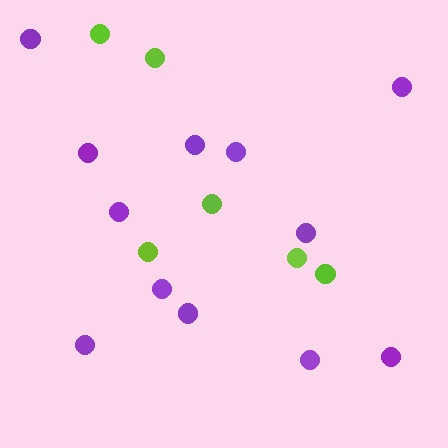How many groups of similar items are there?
There are 2 groups: one group of purple circles (12) and one group of lime circles (6).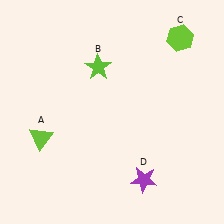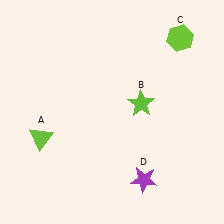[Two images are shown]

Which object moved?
The lime star (B) moved right.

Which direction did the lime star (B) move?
The lime star (B) moved right.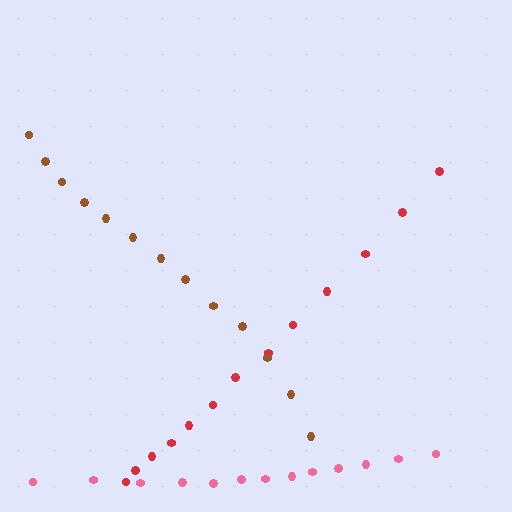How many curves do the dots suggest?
There are 3 distinct paths.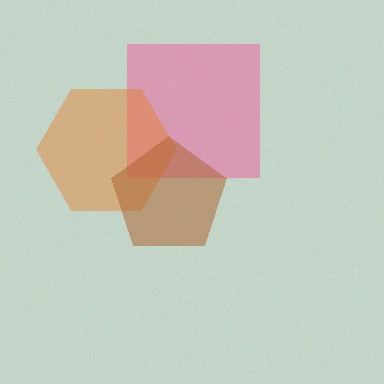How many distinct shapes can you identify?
There are 3 distinct shapes: a pink square, an orange hexagon, a brown pentagon.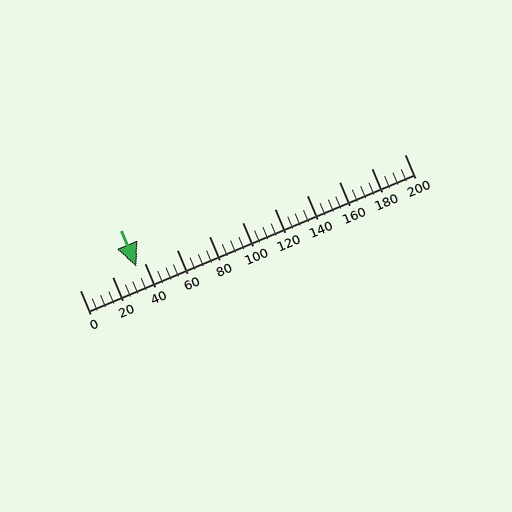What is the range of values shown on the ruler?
The ruler shows values from 0 to 200.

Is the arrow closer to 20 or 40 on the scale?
The arrow is closer to 40.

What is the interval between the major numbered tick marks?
The major tick marks are spaced 20 units apart.